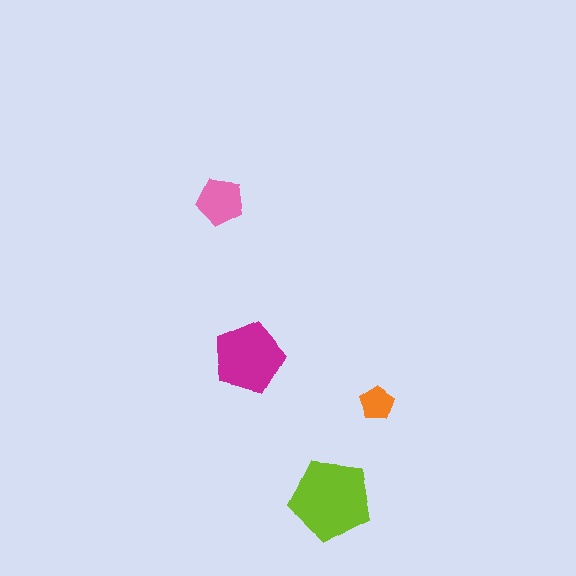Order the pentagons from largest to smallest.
the lime one, the magenta one, the pink one, the orange one.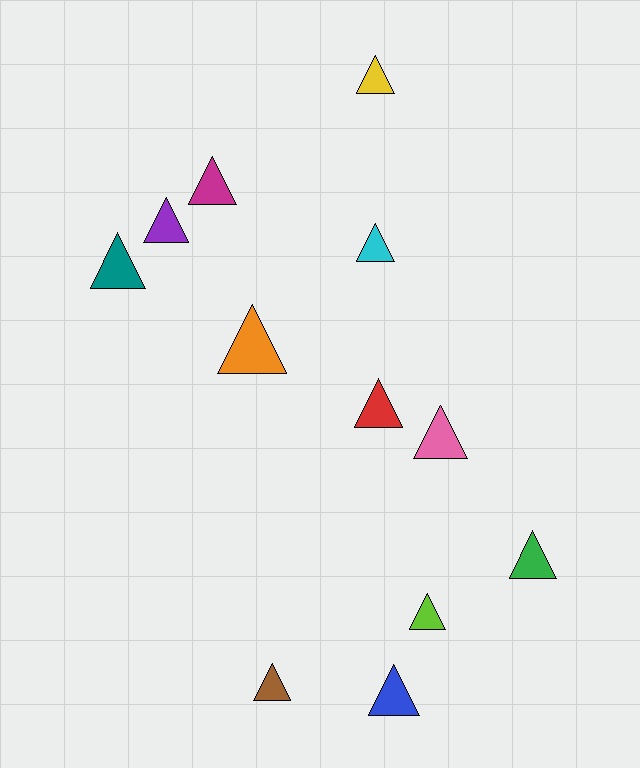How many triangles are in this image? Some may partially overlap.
There are 12 triangles.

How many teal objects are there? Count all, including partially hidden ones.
There is 1 teal object.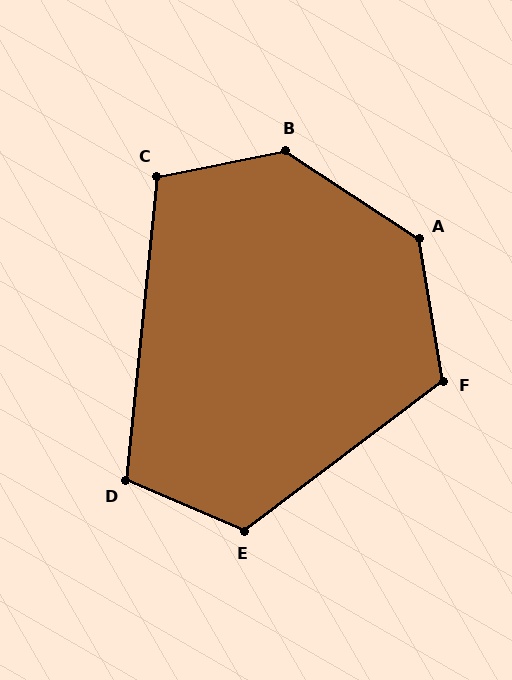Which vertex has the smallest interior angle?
C, at approximately 107 degrees.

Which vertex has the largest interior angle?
B, at approximately 135 degrees.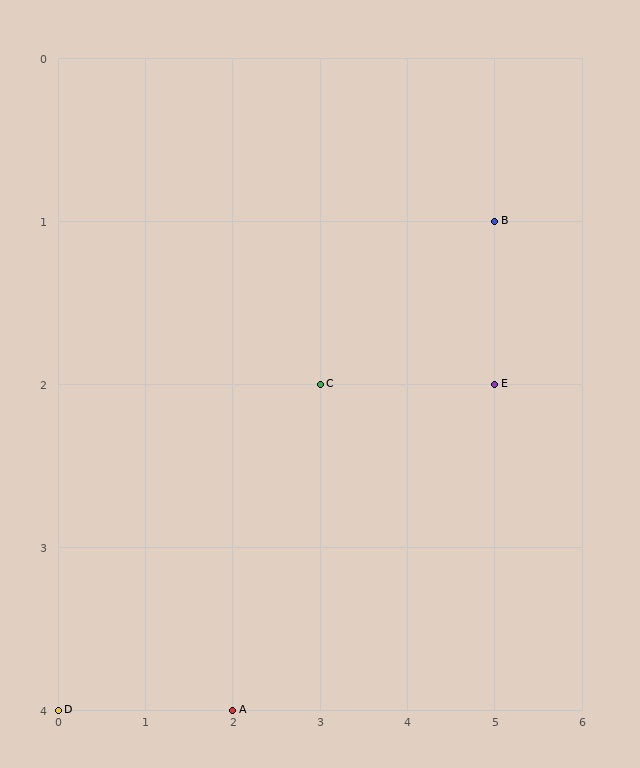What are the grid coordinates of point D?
Point D is at grid coordinates (0, 4).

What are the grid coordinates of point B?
Point B is at grid coordinates (5, 1).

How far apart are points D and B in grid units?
Points D and B are 5 columns and 3 rows apart (about 5.8 grid units diagonally).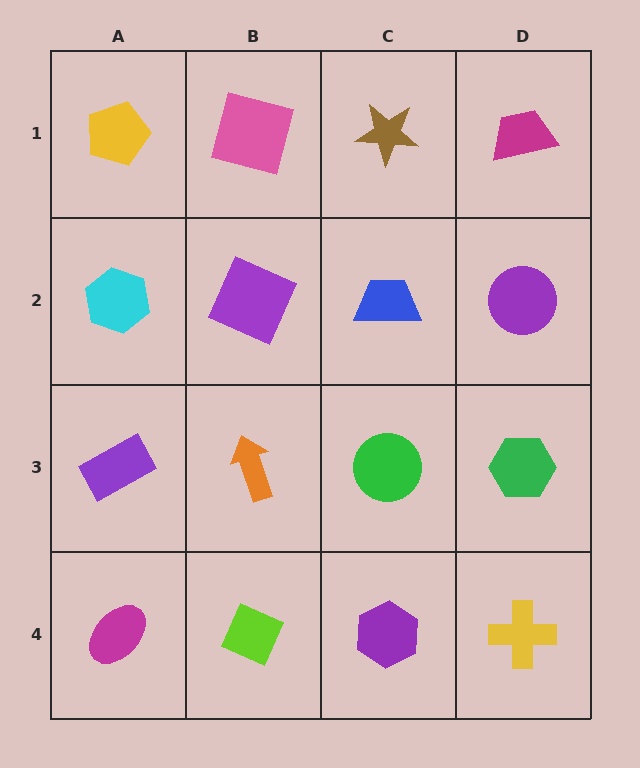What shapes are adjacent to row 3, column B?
A purple square (row 2, column B), a lime diamond (row 4, column B), a purple rectangle (row 3, column A), a green circle (row 3, column C).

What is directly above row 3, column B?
A purple square.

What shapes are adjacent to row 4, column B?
An orange arrow (row 3, column B), a magenta ellipse (row 4, column A), a purple hexagon (row 4, column C).